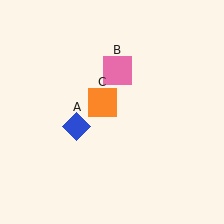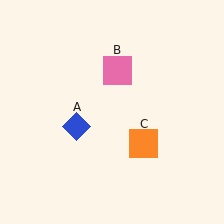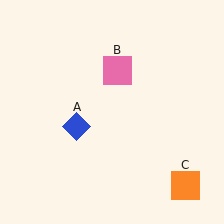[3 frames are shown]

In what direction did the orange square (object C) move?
The orange square (object C) moved down and to the right.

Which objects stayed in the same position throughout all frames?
Blue diamond (object A) and pink square (object B) remained stationary.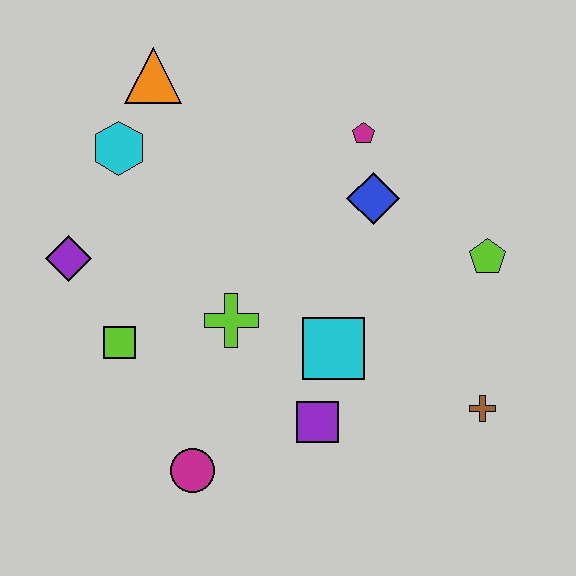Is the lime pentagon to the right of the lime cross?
Yes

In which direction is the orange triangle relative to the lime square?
The orange triangle is above the lime square.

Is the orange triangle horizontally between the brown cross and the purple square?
No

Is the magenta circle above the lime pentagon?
No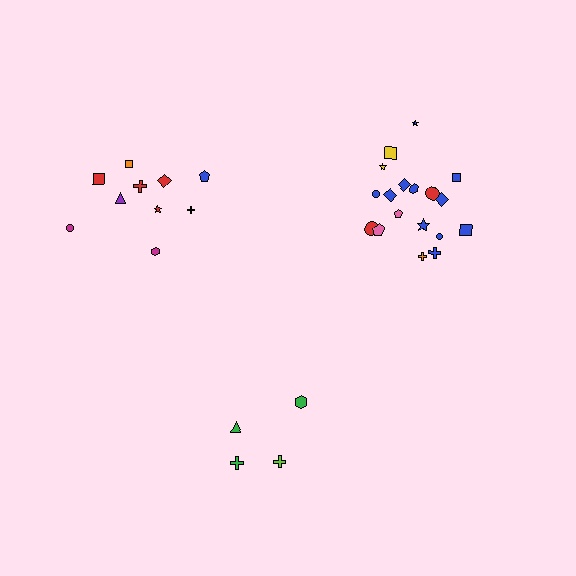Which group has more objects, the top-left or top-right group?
The top-right group.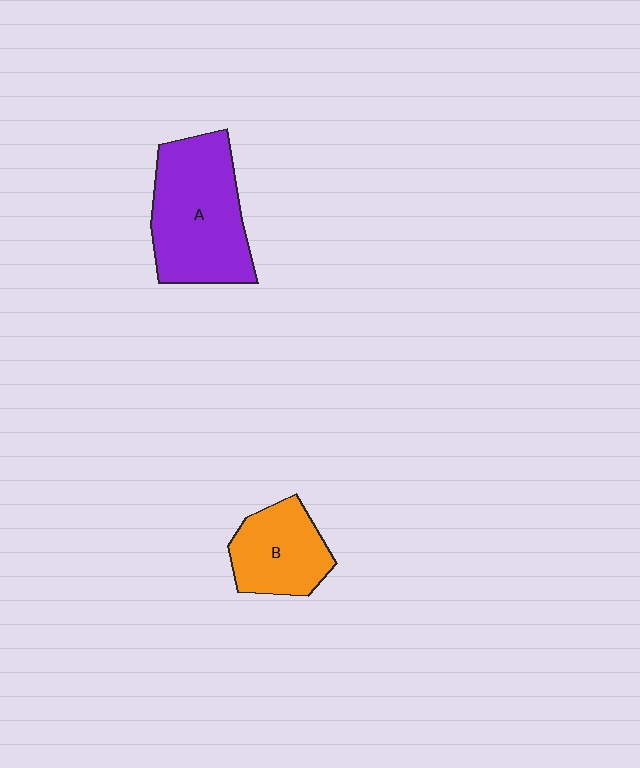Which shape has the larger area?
Shape A (purple).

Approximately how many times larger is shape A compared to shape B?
Approximately 1.7 times.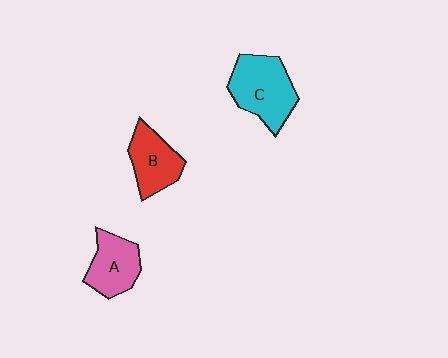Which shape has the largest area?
Shape C (cyan).